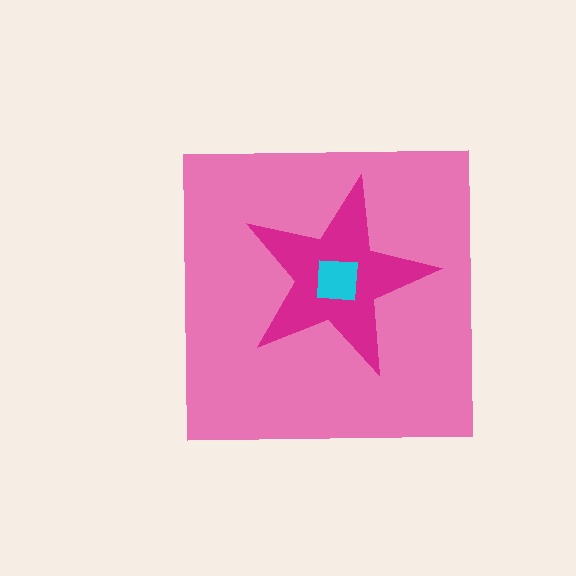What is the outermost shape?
The pink square.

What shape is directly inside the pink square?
The magenta star.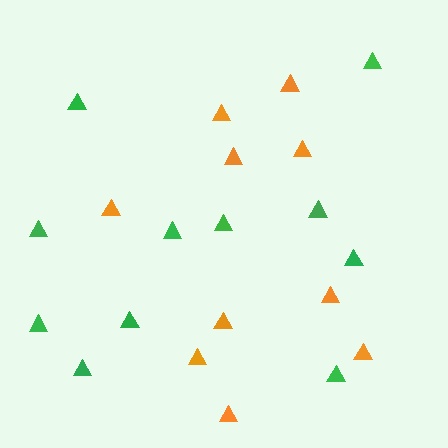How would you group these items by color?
There are 2 groups: one group of green triangles (11) and one group of orange triangles (10).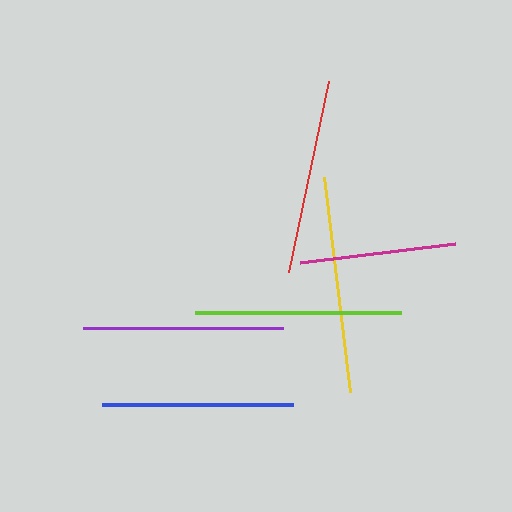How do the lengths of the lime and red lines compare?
The lime and red lines are approximately the same length.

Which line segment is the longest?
The yellow line is the longest at approximately 217 pixels.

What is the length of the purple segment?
The purple segment is approximately 201 pixels long.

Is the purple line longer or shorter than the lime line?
The lime line is longer than the purple line.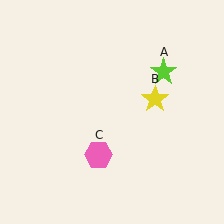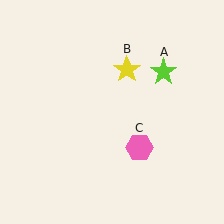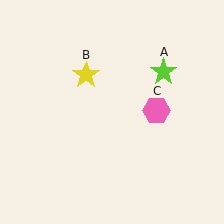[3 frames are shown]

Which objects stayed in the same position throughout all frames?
Lime star (object A) remained stationary.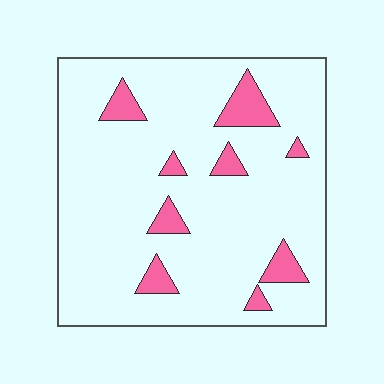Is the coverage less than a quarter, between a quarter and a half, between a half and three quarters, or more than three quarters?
Less than a quarter.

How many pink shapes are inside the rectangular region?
9.